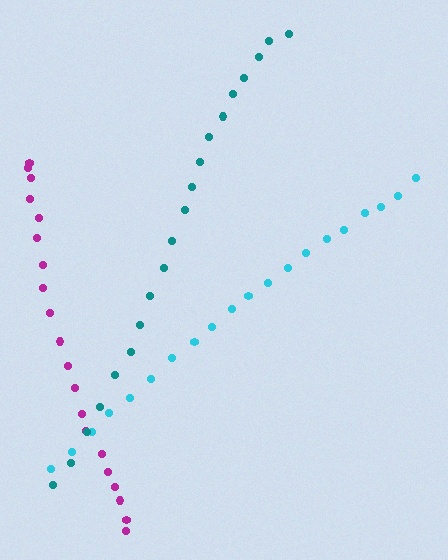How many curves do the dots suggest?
There are 3 distinct paths.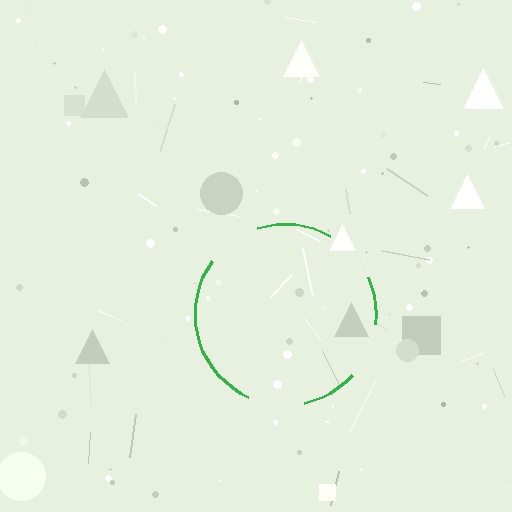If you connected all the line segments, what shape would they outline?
They would outline a circle.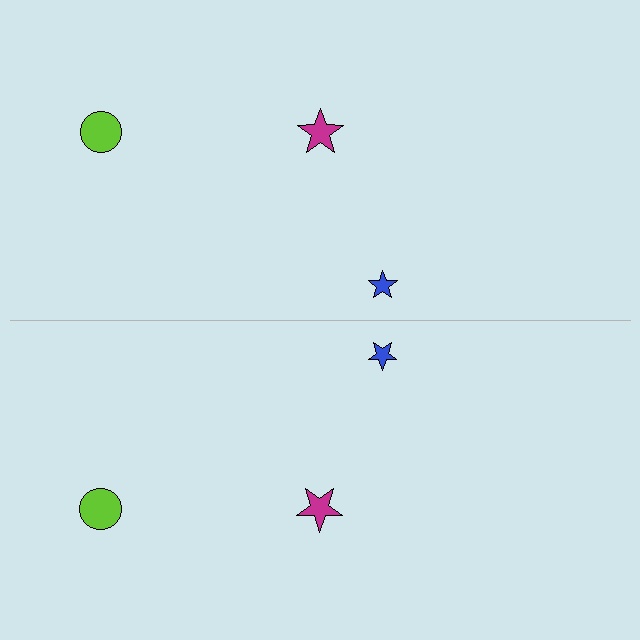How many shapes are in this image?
There are 6 shapes in this image.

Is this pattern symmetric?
Yes, this pattern has bilateral (reflection) symmetry.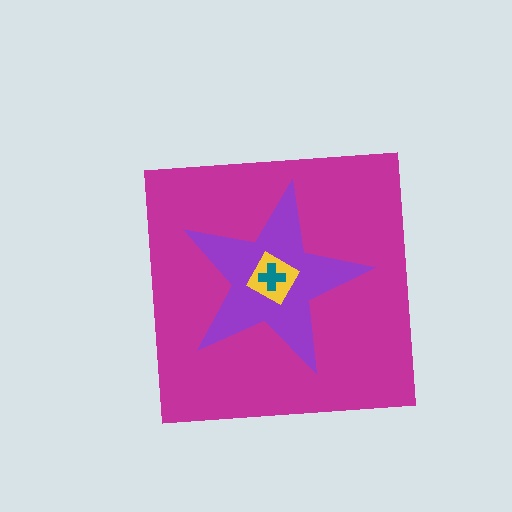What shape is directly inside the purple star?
The yellow square.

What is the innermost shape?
The teal cross.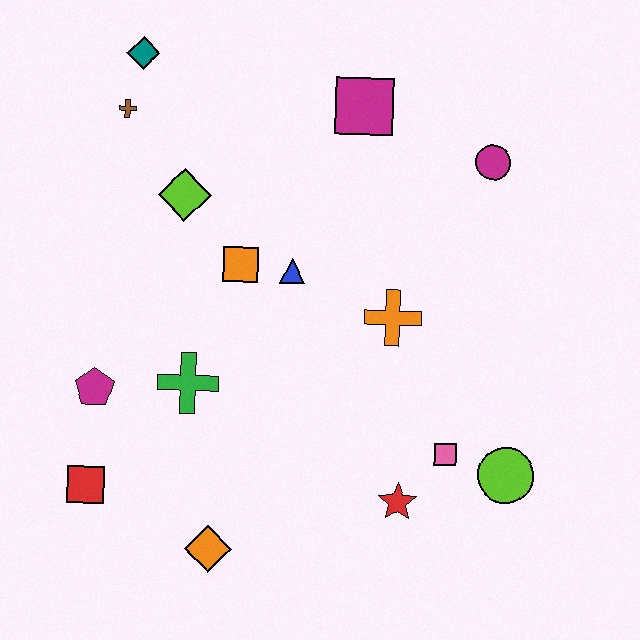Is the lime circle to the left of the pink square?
No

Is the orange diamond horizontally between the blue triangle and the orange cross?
No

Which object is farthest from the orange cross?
The teal diamond is farthest from the orange cross.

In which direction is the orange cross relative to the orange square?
The orange cross is to the right of the orange square.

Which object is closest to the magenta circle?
The magenta square is closest to the magenta circle.